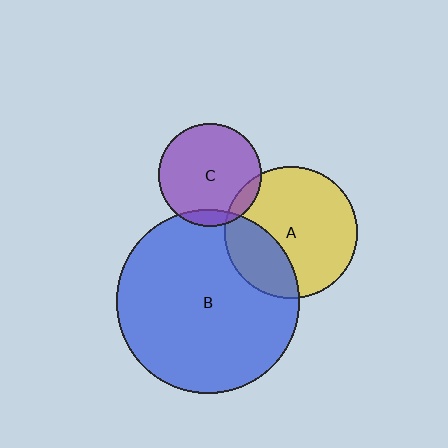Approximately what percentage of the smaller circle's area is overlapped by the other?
Approximately 30%.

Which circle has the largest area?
Circle B (blue).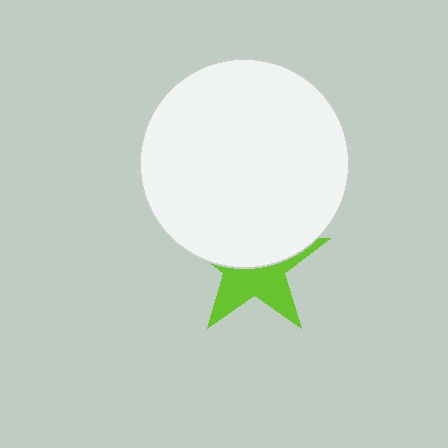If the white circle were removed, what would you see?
You would see the complete lime star.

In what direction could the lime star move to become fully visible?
The lime star could move down. That would shift it out from behind the white circle entirely.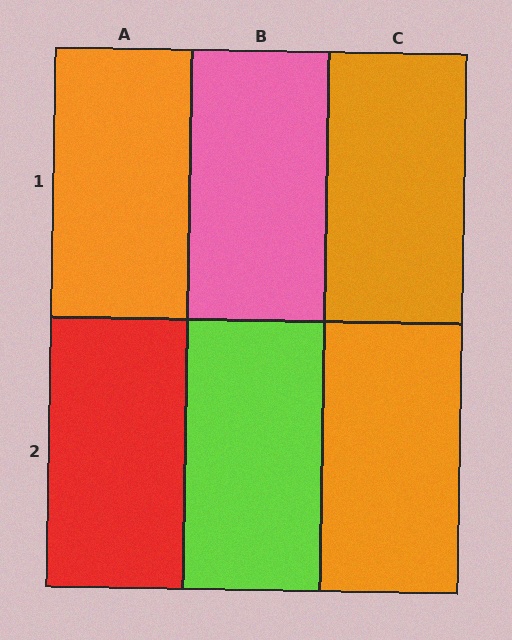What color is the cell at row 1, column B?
Pink.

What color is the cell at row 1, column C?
Orange.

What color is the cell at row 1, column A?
Orange.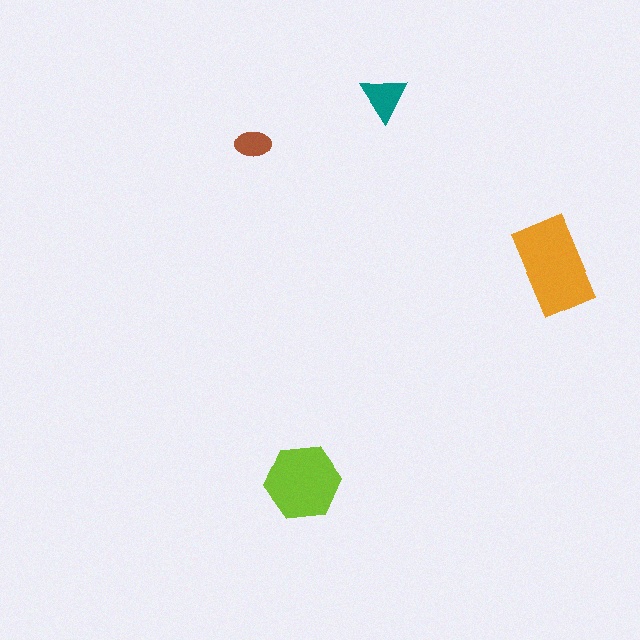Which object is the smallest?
The brown ellipse.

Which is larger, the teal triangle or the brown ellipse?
The teal triangle.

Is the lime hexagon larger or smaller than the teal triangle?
Larger.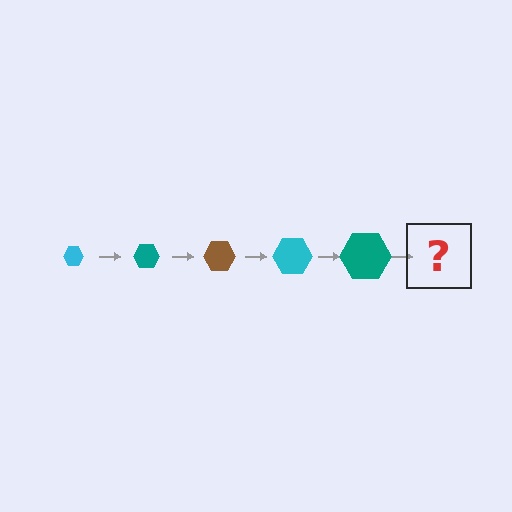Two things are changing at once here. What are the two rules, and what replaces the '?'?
The two rules are that the hexagon grows larger each step and the color cycles through cyan, teal, and brown. The '?' should be a brown hexagon, larger than the previous one.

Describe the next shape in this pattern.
It should be a brown hexagon, larger than the previous one.